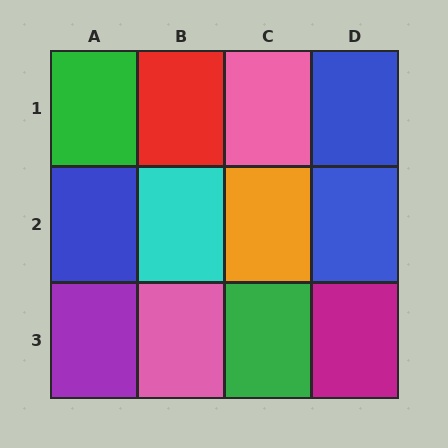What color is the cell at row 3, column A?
Purple.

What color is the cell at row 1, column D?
Blue.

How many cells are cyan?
1 cell is cyan.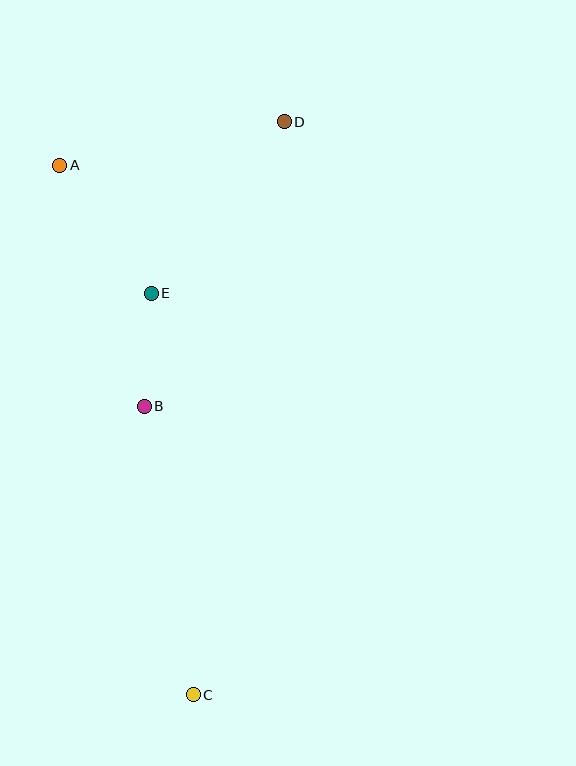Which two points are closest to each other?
Points B and E are closest to each other.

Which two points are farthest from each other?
Points C and D are farthest from each other.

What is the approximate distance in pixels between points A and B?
The distance between A and B is approximately 255 pixels.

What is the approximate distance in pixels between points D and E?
The distance between D and E is approximately 217 pixels.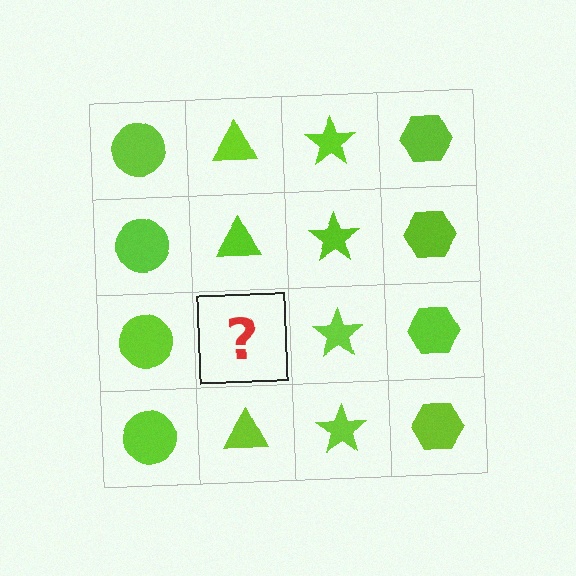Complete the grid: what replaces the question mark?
The question mark should be replaced with a lime triangle.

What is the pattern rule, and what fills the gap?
The rule is that each column has a consistent shape. The gap should be filled with a lime triangle.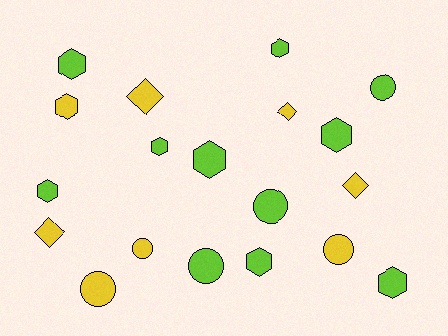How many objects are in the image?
There are 19 objects.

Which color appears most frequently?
Lime, with 11 objects.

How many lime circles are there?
There are 3 lime circles.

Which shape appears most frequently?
Hexagon, with 9 objects.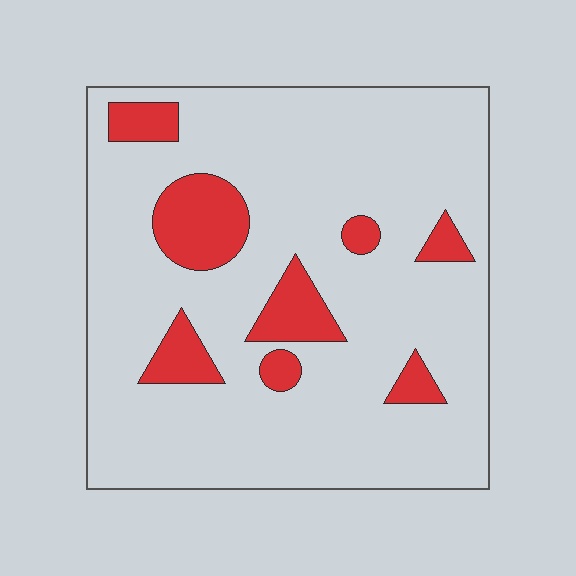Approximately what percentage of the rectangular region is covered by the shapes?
Approximately 15%.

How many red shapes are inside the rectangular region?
8.